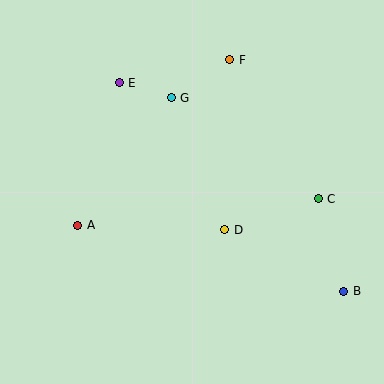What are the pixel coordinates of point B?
Point B is at (344, 291).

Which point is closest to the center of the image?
Point D at (225, 230) is closest to the center.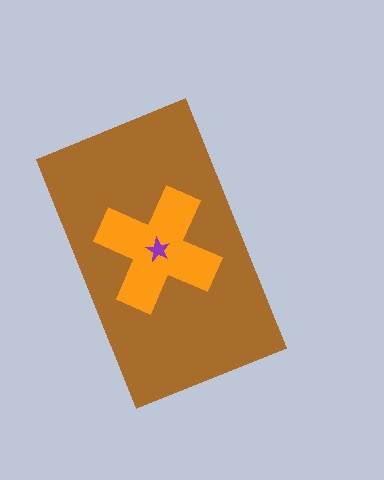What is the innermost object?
The purple star.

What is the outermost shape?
The brown rectangle.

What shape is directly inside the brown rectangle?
The orange cross.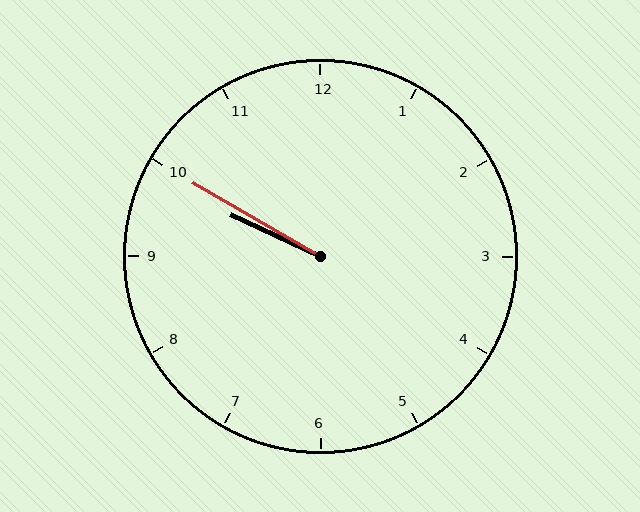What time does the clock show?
9:50.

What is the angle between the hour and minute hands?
Approximately 5 degrees.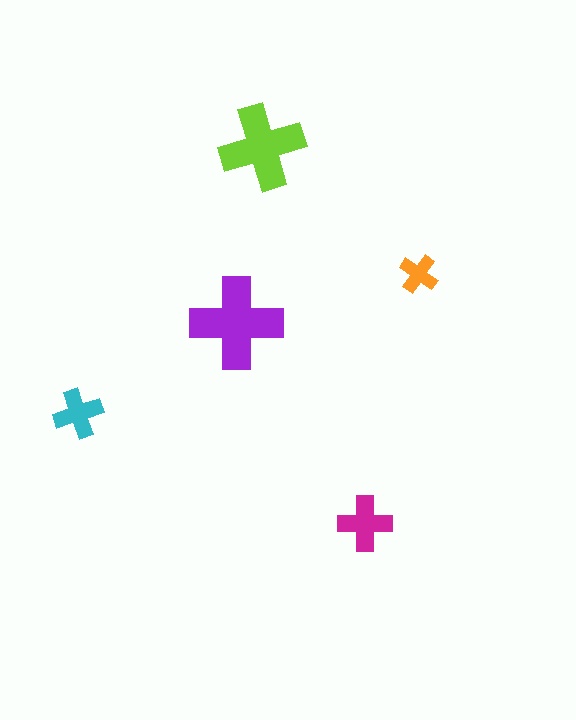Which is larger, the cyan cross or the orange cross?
The cyan one.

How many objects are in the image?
There are 5 objects in the image.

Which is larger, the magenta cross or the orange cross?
The magenta one.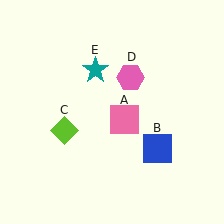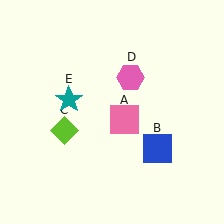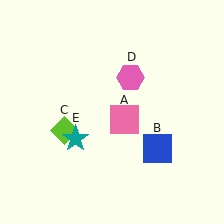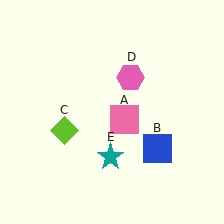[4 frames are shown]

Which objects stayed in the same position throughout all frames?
Pink square (object A) and blue square (object B) and lime diamond (object C) and pink hexagon (object D) remained stationary.